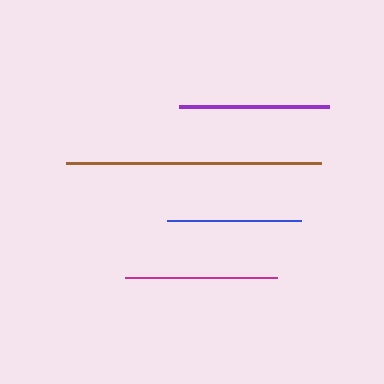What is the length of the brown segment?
The brown segment is approximately 255 pixels long.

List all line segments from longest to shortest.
From longest to shortest: brown, magenta, purple, blue.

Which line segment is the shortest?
The blue line is the shortest at approximately 134 pixels.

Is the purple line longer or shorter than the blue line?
The purple line is longer than the blue line.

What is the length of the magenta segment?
The magenta segment is approximately 152 pixels long.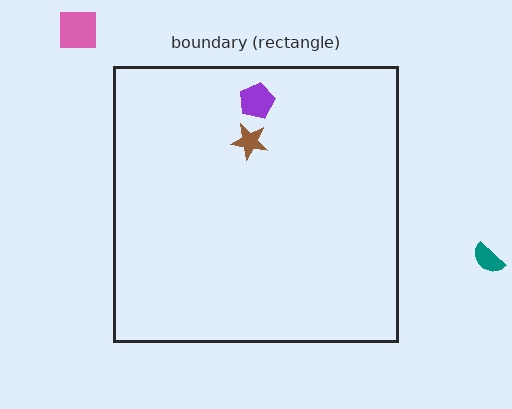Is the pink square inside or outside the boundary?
Outside.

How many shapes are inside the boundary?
2 inside, 2 outside.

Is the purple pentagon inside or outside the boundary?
Inside.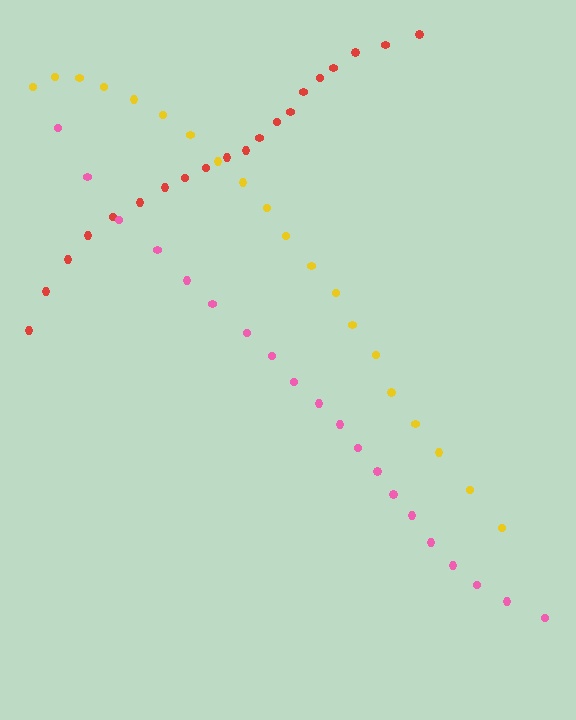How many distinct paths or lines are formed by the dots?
There are 3 distinct paths.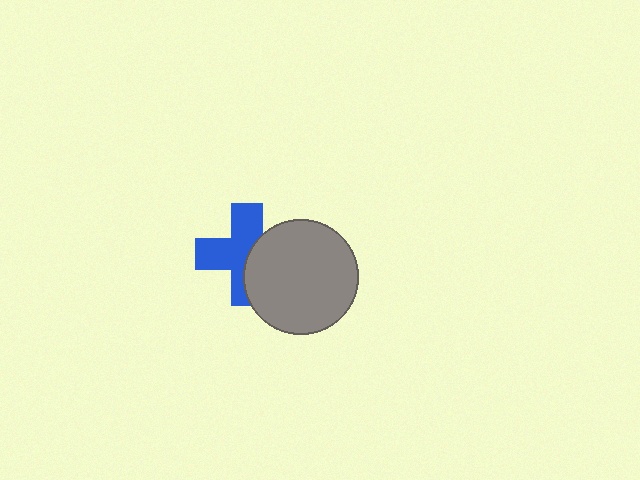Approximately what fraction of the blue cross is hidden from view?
Roughly 41% of the blue cross is hidden behind the gray circle.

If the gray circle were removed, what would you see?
You would see the complete blue cross.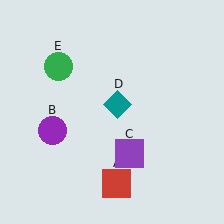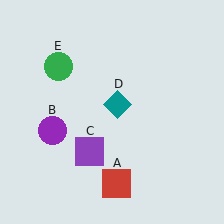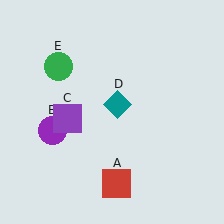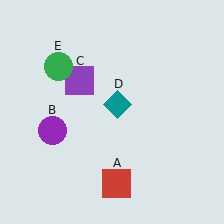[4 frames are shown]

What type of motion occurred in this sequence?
The purple square (object C) rotated clockwise around the center of the scene.